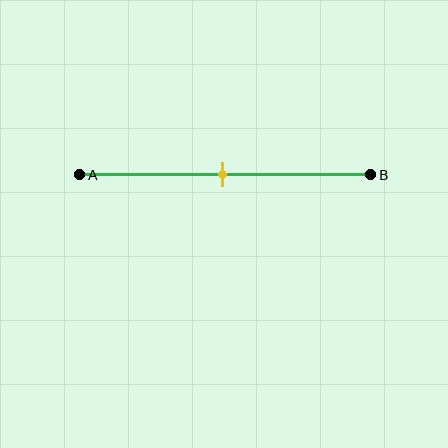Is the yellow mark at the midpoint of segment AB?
Yes, the mark is approximately at the midpoint.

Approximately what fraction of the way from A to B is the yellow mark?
The yellow mark is approximately 50% of the way from A to B.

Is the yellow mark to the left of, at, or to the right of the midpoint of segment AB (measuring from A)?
The yellow mark is approximately at the midpoint of segment AB.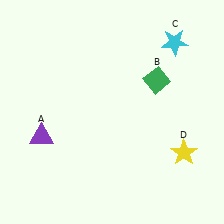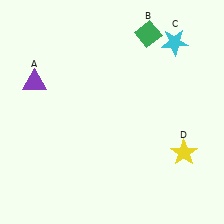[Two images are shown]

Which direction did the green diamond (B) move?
The green diamond (B) moved up.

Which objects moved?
The objects that moved are: the purple triangle (A), the green diamond (B).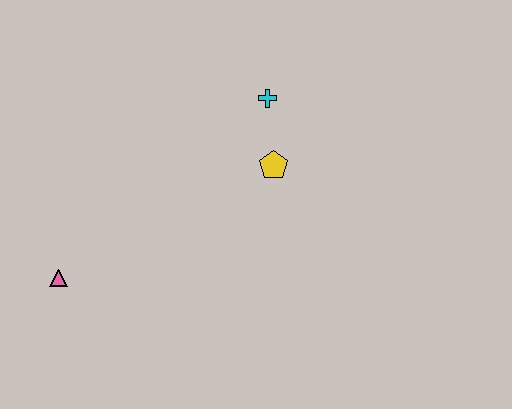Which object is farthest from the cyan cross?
The pink triangle is farthest from the cyan cross.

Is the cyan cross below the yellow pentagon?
No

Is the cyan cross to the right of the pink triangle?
Yes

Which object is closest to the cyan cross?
The yellow pentagon is closest to the cyan cross.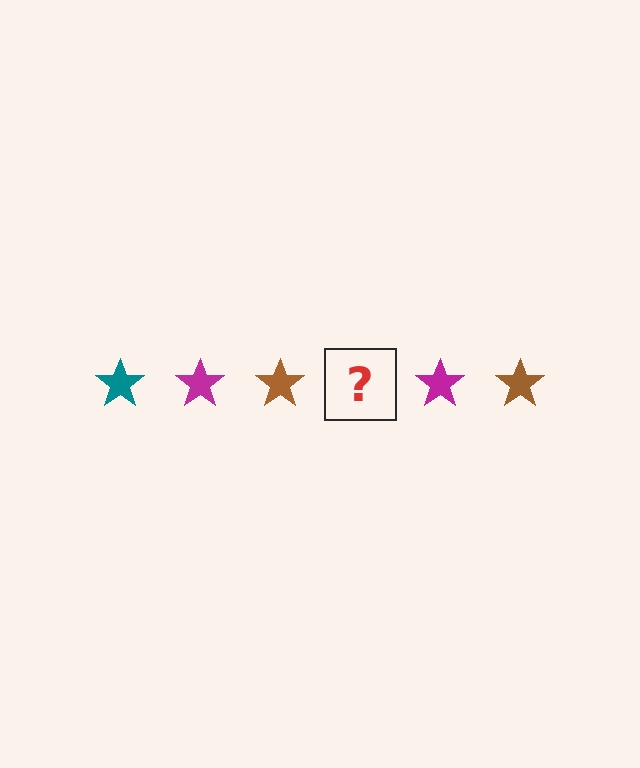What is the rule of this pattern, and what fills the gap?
The rule is that the pattern cycles through teal, magenta, brown stars. The gap should be filled with a teal star.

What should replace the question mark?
The question mark should be replaced with a teal star.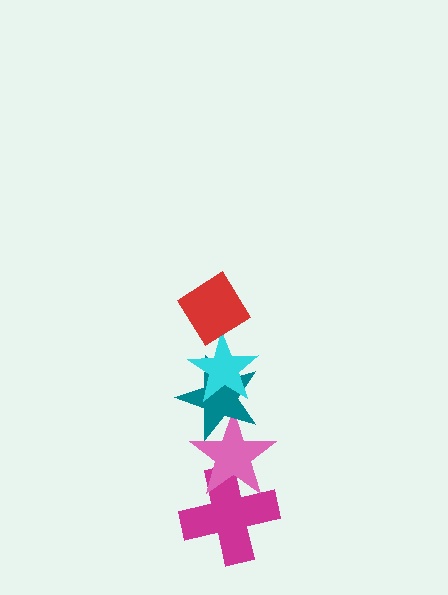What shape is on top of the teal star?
The cyan star is on top of the teal star.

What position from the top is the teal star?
The teal star is 3rd from the top.